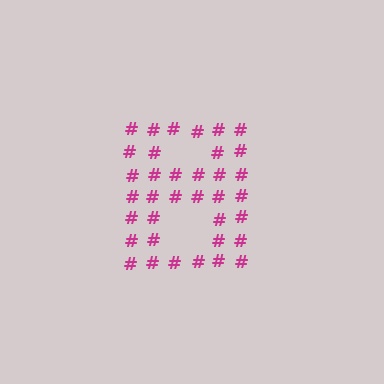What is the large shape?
The large shape is the letter B.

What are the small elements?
The small elements are hash symbols.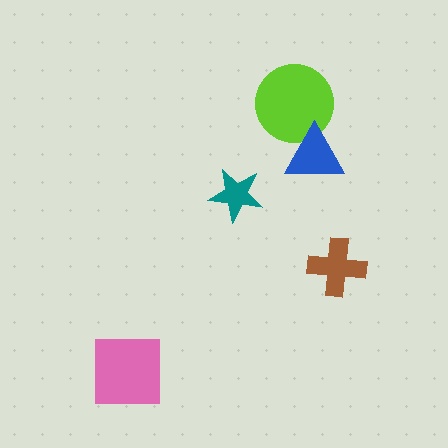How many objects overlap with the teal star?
0 objects overlap with the teal star.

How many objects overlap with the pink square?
0 objects overlap with the pink square.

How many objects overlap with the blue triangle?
1 object overlaps with the blue triangle.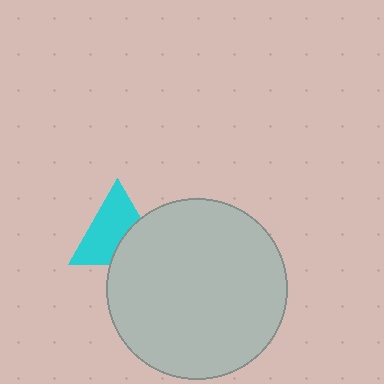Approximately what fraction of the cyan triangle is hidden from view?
Roughly 36% of the cyan triangle is hidden behind the light gray circle.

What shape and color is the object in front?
The object in front is a light gray circle.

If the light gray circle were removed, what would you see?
You would see the complete cyan triangle.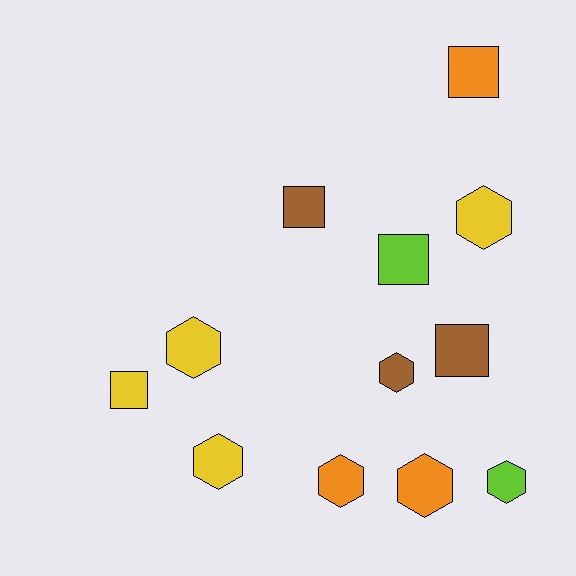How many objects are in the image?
There are 12 objects.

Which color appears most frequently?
Yellow, with 4 objects.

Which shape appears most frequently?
Hexagon, with 7 objects.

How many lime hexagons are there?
There is 1 lime hexagon.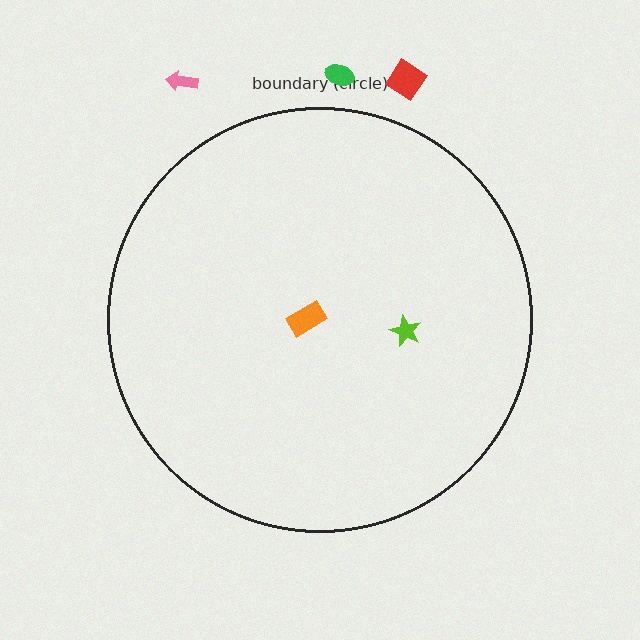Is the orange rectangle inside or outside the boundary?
Inside.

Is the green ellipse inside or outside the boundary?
Outside.